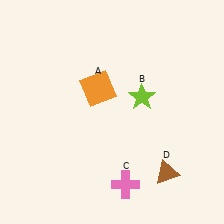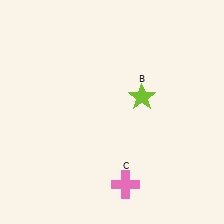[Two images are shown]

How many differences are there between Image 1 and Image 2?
There are 2 differences between the two images.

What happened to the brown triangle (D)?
The brown triangle (D) was removed in Image 2. It was in the bottom-right area of Image 1.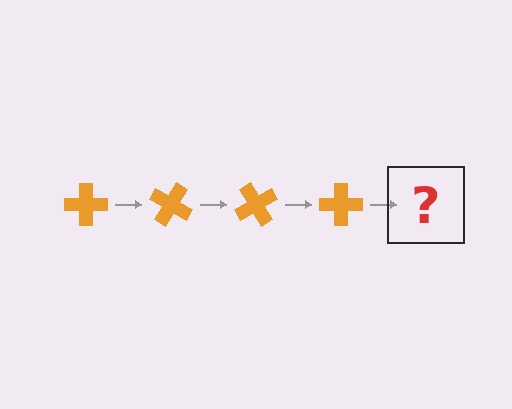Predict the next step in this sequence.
The next step is an orange cross rotated 120 degrees.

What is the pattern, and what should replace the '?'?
The pattern is that the cross rotates 30 degrees each step. The '?' should be an orange cross rotated 120 degrees.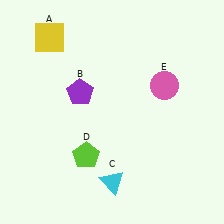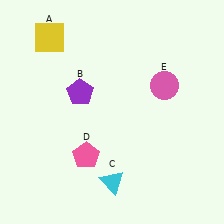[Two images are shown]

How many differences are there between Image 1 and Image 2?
There is 1 difference between the two images.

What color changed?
The pentagon (D) changed from lime in Image 1 to pink in Image 2.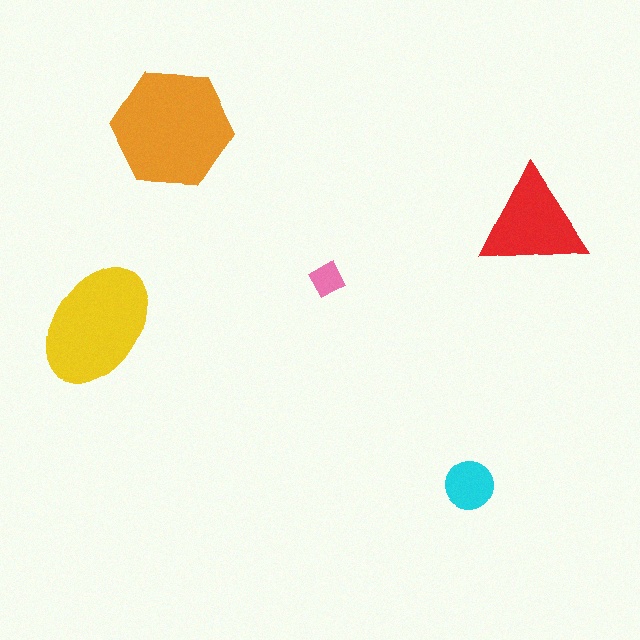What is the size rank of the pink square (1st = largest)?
5th.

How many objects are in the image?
There are 5 objects in the image.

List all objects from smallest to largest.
The pink square, the cyan circle, the red triangle, the yellow ellipse, the orange hexagon.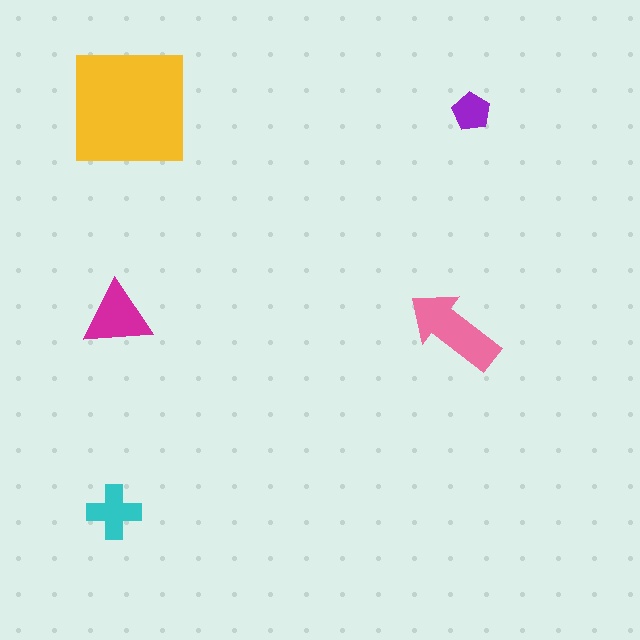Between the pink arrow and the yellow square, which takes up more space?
The yellow square.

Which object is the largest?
The yellow square.